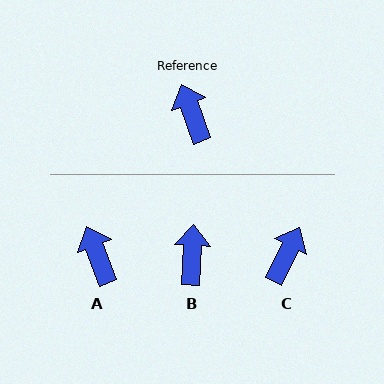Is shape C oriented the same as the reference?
No, it is off by about 46 degrees.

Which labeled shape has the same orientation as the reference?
A.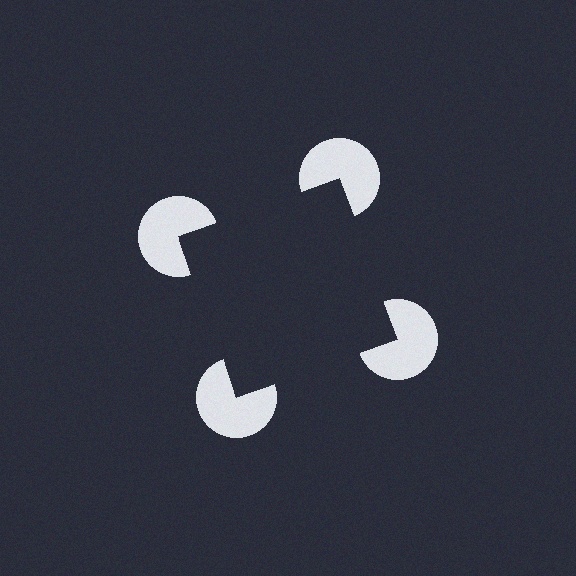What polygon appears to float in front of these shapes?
An illusory square — its edges are inferred from the aligned wedge cuts in the pac-man discs, not physically drawn.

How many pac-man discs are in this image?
There are 4 — one at each vertex of the illusory square.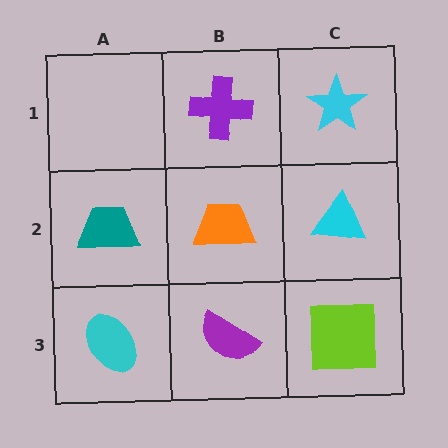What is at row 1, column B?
A purple cross.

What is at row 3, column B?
A purple semicircle.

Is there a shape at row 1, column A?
No, that cell is empty.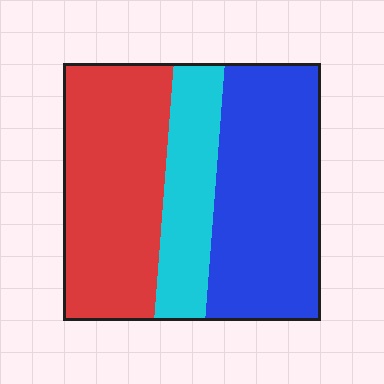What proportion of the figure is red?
Red covers 39% of the figure.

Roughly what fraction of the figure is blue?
Blue takes up about two fifths (2/5) of the figure.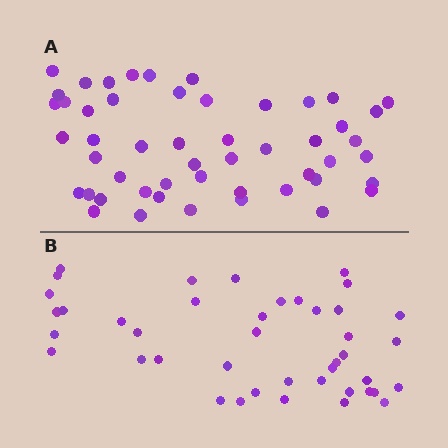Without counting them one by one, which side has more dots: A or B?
Region A (the top region) has more dots.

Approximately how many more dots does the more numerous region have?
Region A has roughly 8 or so more dots than region B.